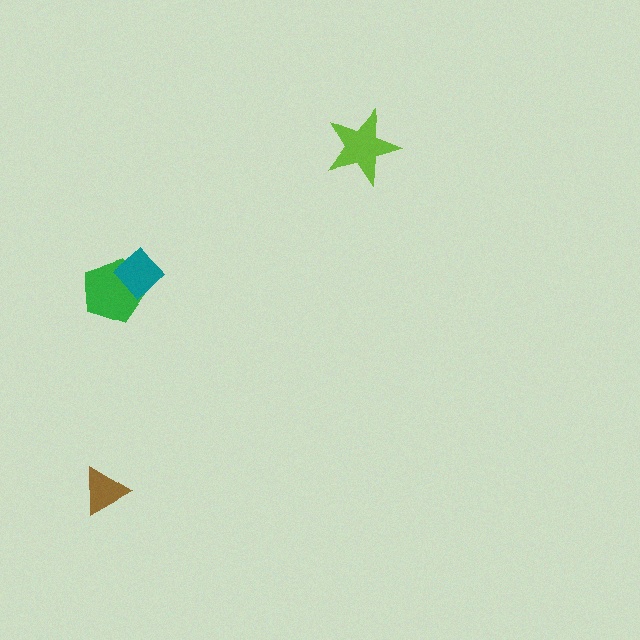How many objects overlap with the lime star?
0 objects overlap with the lime star.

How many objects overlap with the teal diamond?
1 object overlaps with the teal diamond.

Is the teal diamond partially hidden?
No, no other shape covers it.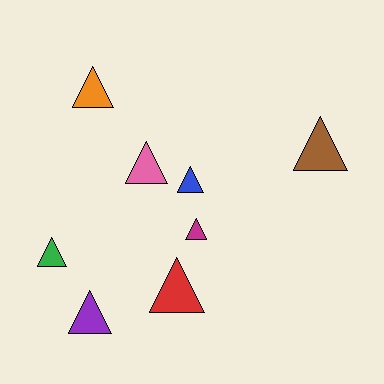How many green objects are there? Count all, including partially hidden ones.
There is 1 green object.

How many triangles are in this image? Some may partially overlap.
There are 8 triangles.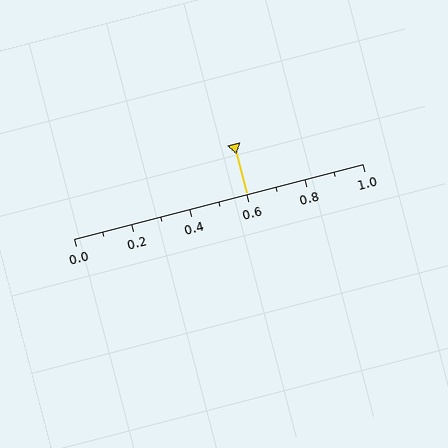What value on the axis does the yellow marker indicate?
The marker indicates approximately 0.6.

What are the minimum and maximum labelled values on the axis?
The axis runs from 0.0 to 1.0.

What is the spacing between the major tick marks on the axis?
The major ticks are spaced 0.2 apart.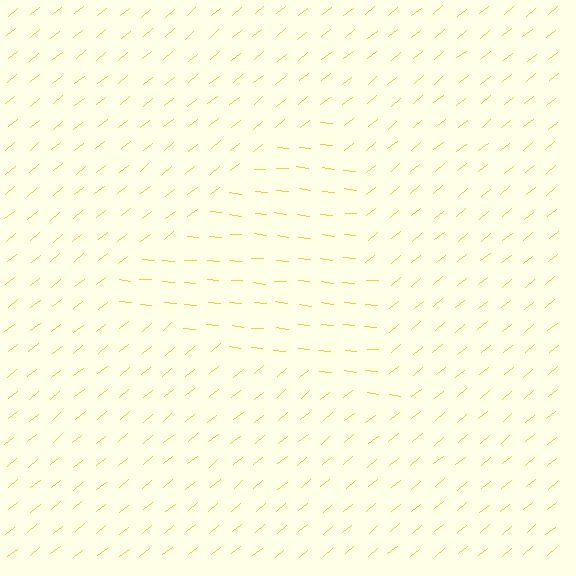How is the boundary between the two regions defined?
The boundary is defined purely by a change in line orientation (approximately 45 degrees difference). All lines are the same color and thickness.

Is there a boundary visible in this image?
Yes, there is a texture boundary formed by a change in line orientation.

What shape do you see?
I see a triangle.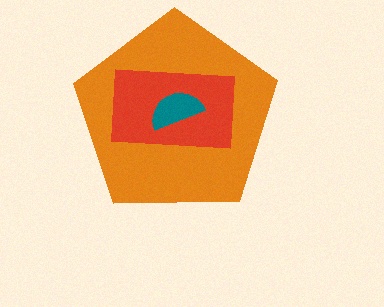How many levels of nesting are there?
3.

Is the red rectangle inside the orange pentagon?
Yes.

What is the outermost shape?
The orange pentagon.